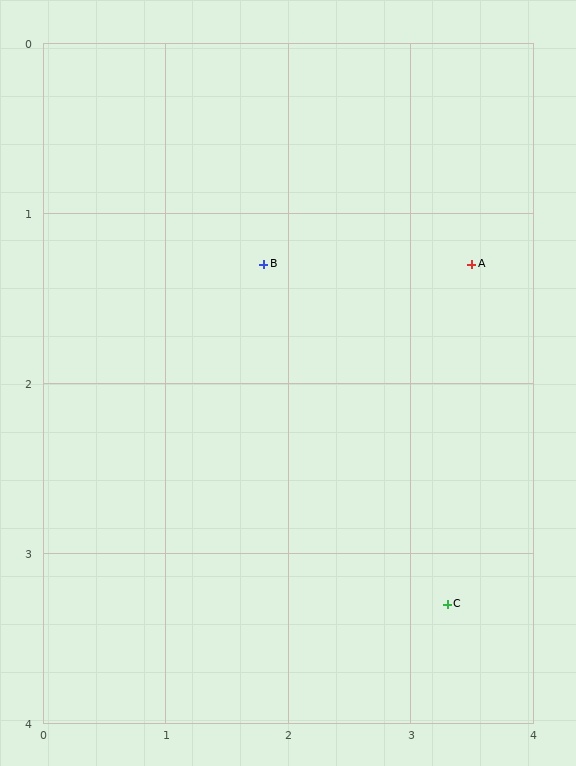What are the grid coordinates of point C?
Point C is at approximately (3.3, 3.3).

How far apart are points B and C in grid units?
Points B and C are about 2.5 grid units apart.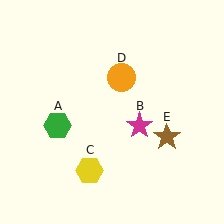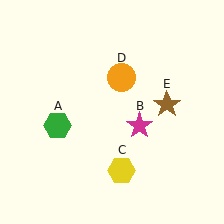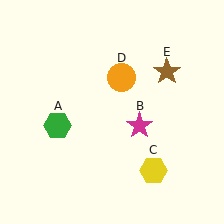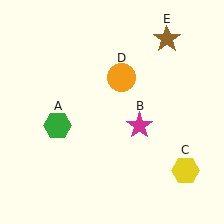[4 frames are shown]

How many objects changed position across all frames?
2 objects changed position: yellow hexagon (object C), brown star (object E).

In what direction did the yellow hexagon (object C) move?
The yellow hexagon (object C) moved right.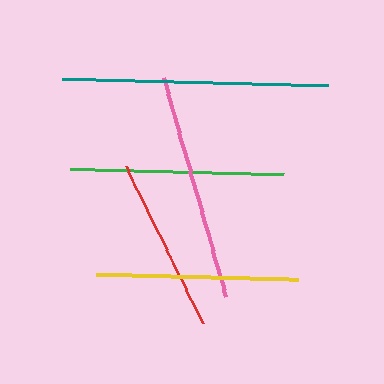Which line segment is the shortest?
The red line is the shortest at approximately 175 pixels.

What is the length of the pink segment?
The pink segment is approximately 227 pixels long.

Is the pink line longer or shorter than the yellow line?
The pink line is longer than the yellow line.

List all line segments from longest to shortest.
From longest to shortest: teal, pink, green, yellow, red.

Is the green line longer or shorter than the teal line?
The teal line is longer than the green line.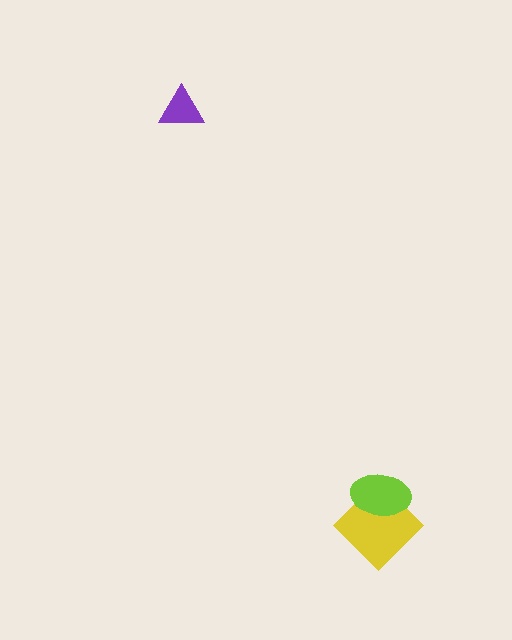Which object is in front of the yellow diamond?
The lime ellipse is in front of the yellow diamond.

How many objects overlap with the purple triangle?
0 objects overlap with the purple triangle.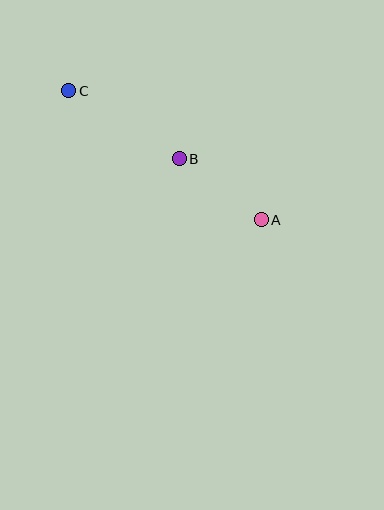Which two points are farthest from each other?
Points A and C are farthest from each other.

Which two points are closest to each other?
Points A and B are closest to each other.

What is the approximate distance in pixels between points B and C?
The distance between B and C is approximately 130 pixels.